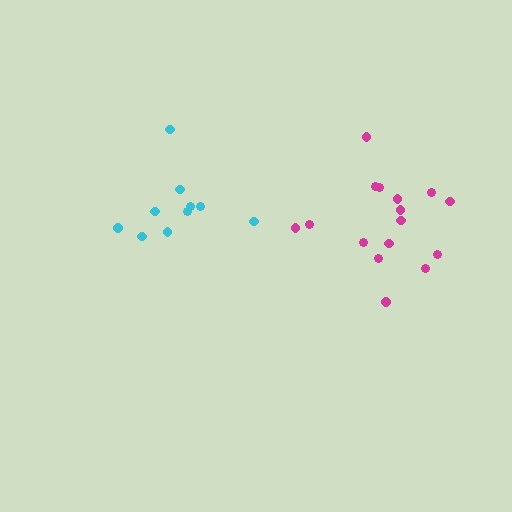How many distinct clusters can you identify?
There are 2 distinct clusters.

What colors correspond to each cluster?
The clusters are colored: cyan, magenta.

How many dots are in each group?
Group 1: 10 dots, Group 2: 16 dots (26 total).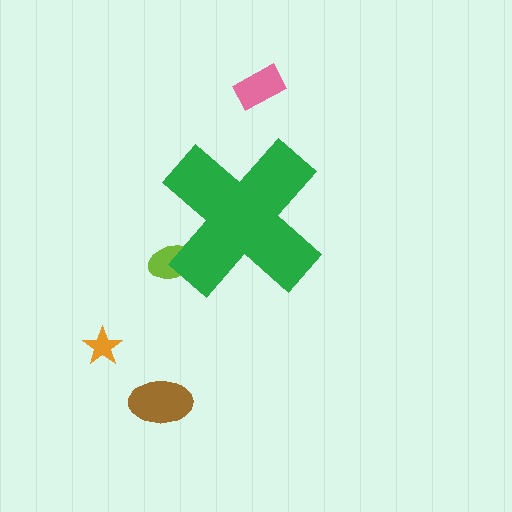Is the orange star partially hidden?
No, the orange star is fully visible.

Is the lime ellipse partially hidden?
Yes, the lime ellipse is partially hidden behind the green cross.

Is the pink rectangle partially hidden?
No, the pink rectangle is fully visible.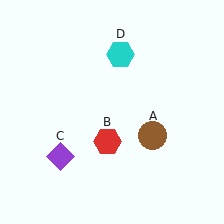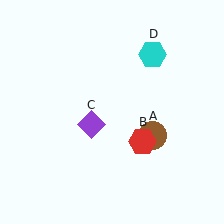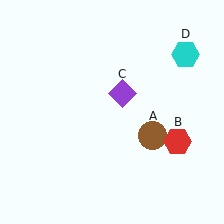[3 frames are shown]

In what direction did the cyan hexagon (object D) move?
The cyan hexagon (object D) moved right.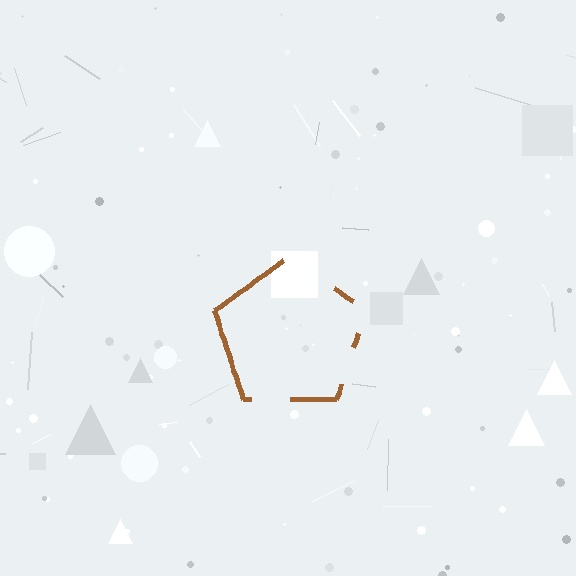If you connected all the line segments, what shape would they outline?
They would outline a pentagon.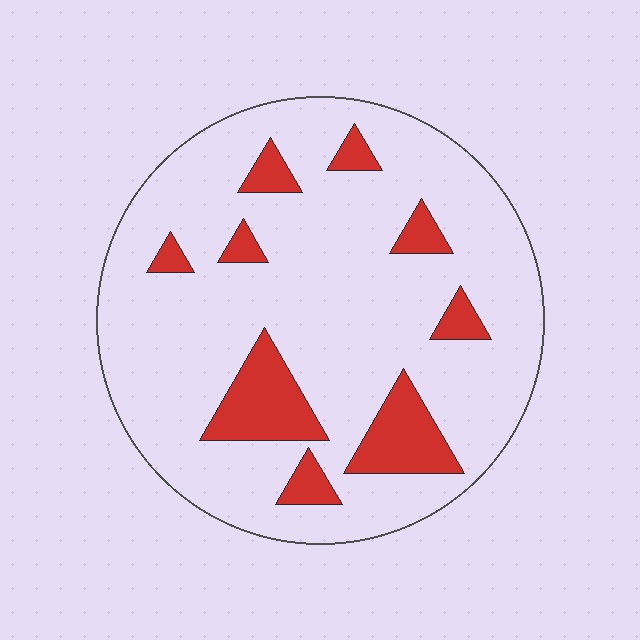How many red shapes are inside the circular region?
9.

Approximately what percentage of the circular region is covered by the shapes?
Approximately 15%.